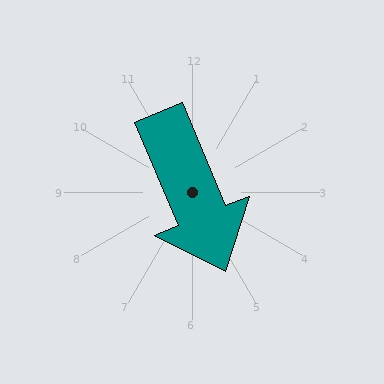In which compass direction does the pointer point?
Southeast.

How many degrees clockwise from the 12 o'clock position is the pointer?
Approximately 157 degrees.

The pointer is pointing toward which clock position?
Roughly 5 o'clock.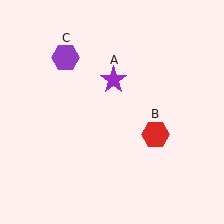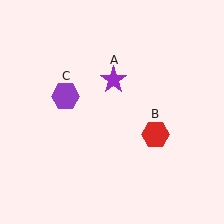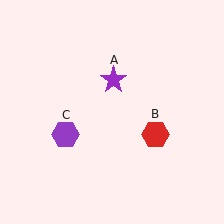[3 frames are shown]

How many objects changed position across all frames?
1 object changed position: purple hexagon (object C).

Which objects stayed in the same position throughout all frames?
Purple star (object A) and red hexagon (object B) remained stationary.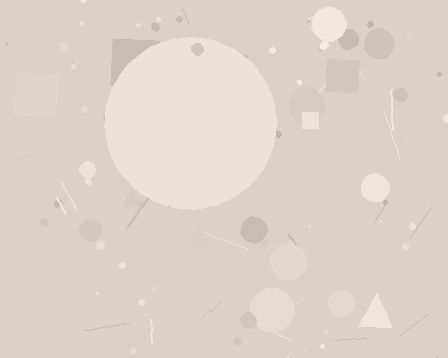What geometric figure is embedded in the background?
A circle is embedded in the background.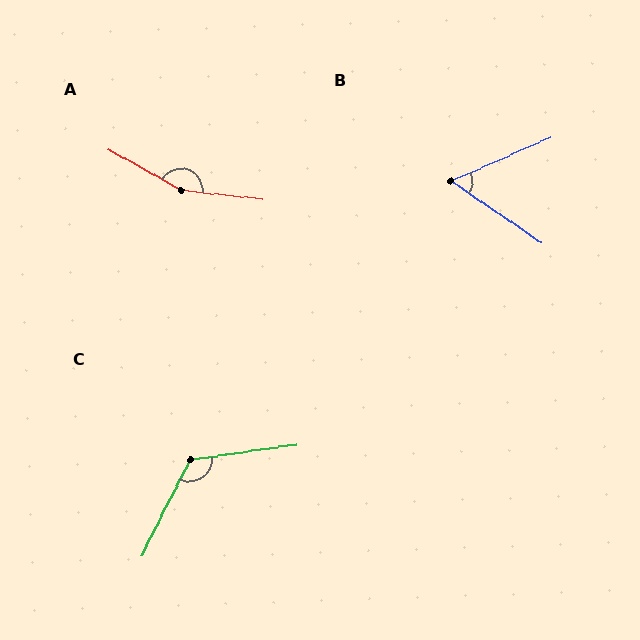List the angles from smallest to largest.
B (58°), C (125°), A (157°).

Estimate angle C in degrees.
Approximately 125 degrees.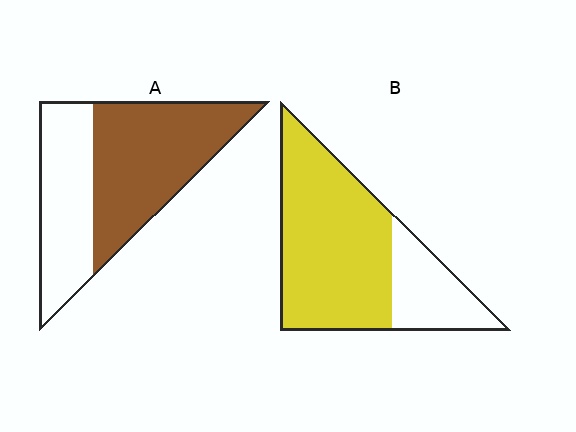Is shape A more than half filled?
Yes.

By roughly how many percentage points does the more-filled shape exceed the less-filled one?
By roughly 15 percentage points (B over A).